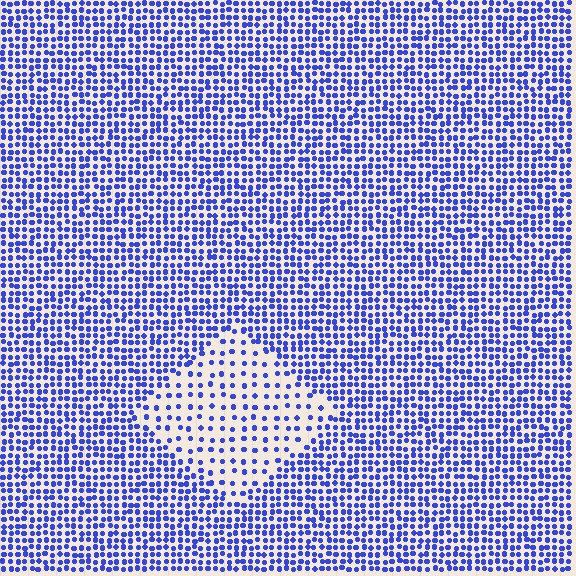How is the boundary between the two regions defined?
The boundary is defined by a change in element density (approximately 2.4x ratio). All elements are the same color, size, and shape.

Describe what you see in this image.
The image contains small blue elements arranged at two different densities. A diamond-shaped region is visible where the elements are less densely packed than the surrounding area.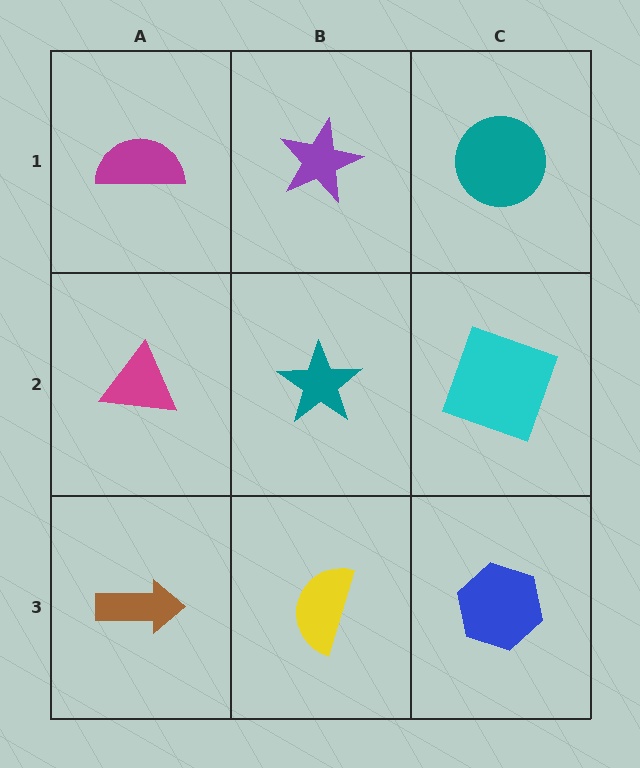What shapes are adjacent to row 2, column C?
A teal circle (row 1, column C), a blue hexagon (row 3, column C), a teal star (row 2, column B).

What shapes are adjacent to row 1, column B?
A teal star (row 2, column B), a magenta semicircle (row 1, column A), a teal circle (row 1, column C).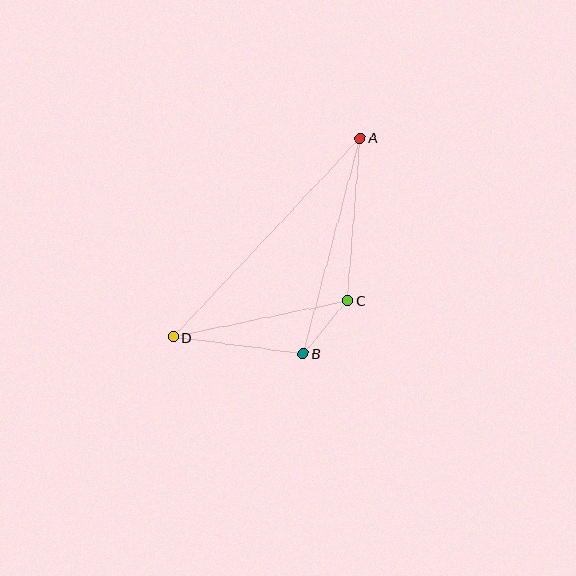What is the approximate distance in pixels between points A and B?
The distance between A and B is approximately 223 pixels.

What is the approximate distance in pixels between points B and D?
The distance between B and D is approximately 131 pixels.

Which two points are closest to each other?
Points B and C are closest to each other.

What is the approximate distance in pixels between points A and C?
The distance between A and C is approximately 163 pixels.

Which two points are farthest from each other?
Points A and D are farthest from each other.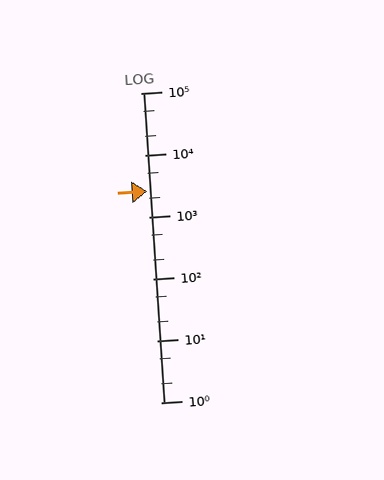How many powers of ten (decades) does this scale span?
The scale spans 5 decades, from 1 to 100000.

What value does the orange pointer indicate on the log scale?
The pointer indicates approximately 2600.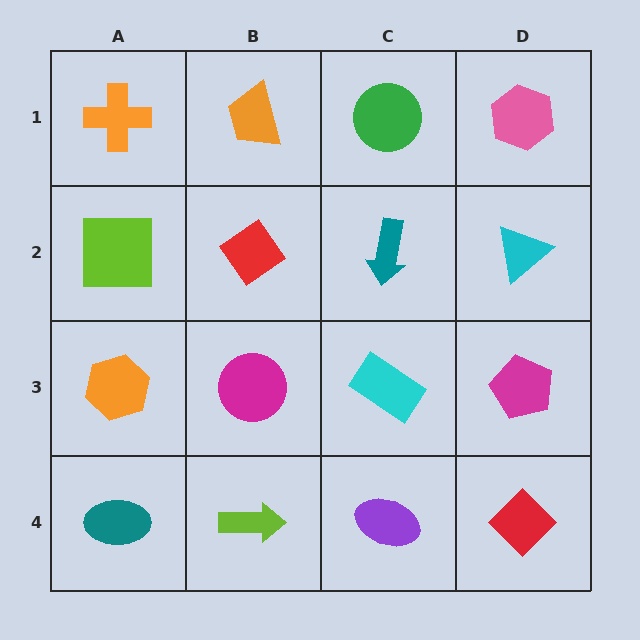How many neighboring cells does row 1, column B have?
3.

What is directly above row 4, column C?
A cyan rectangle.